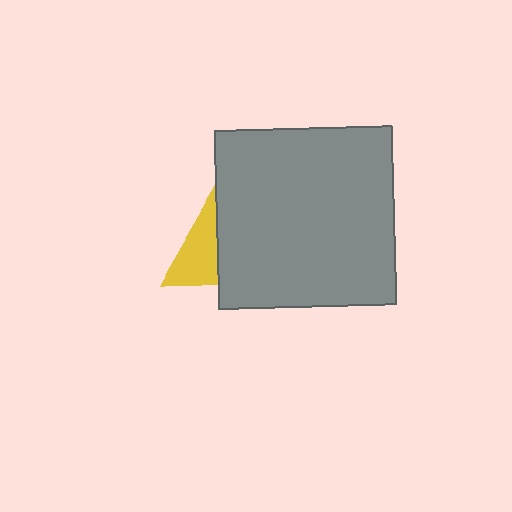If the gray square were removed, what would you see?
You would see the complete yellow triangle.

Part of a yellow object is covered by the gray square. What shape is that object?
It is a triangle.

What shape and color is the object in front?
The object in front is a gray square.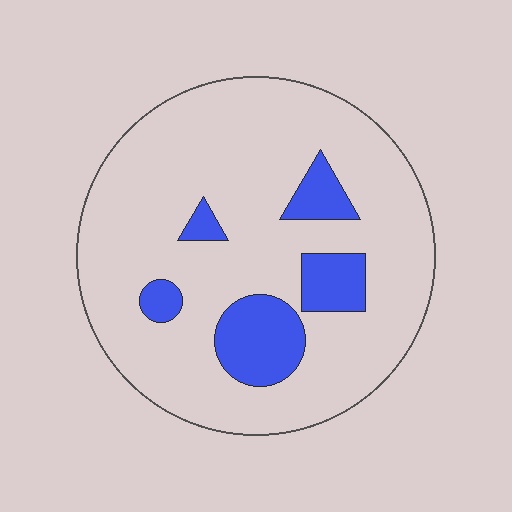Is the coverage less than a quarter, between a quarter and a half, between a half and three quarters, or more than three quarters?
Less than a quarter.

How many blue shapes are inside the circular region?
5.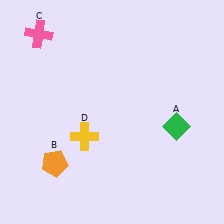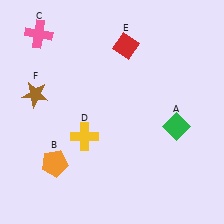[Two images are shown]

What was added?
A red diamond (E), a brown star (F) were added in Image 2.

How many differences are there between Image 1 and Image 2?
There are 2 differences between the two images.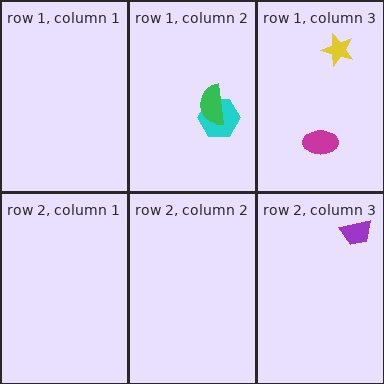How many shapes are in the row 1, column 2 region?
2.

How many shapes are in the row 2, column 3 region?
1.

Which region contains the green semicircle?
The row 1, column 2 region.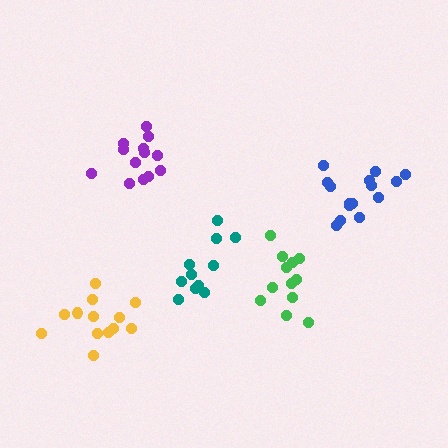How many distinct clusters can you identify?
There are 5 distinct clusters.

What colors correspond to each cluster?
The clusters are colored: purple, teal, blue, green, yellow.